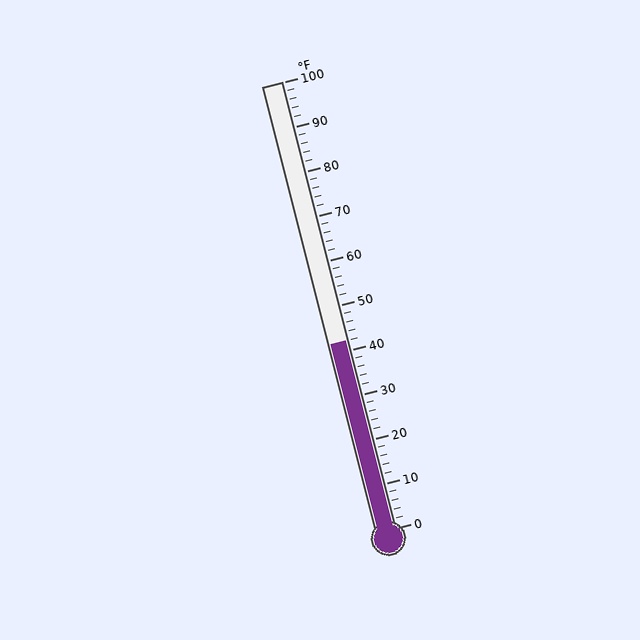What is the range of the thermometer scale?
The thermometer scale ranges from 0°F to 100°F.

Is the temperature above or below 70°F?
The temperature is below 70°F.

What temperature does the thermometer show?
The thermometer shows approximately 42°F.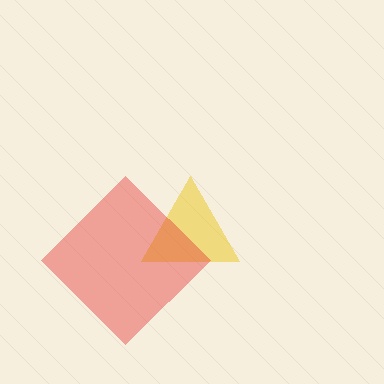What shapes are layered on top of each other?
The layered shapes are: a yellow triangle, a red diamond.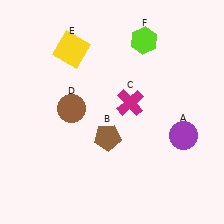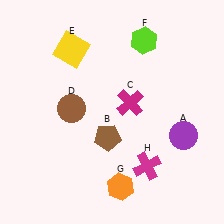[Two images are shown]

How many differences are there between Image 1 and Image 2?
There are 2 differences between the two images.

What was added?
An orange hexagon (G), a magenta cross (H) were added in Image 2.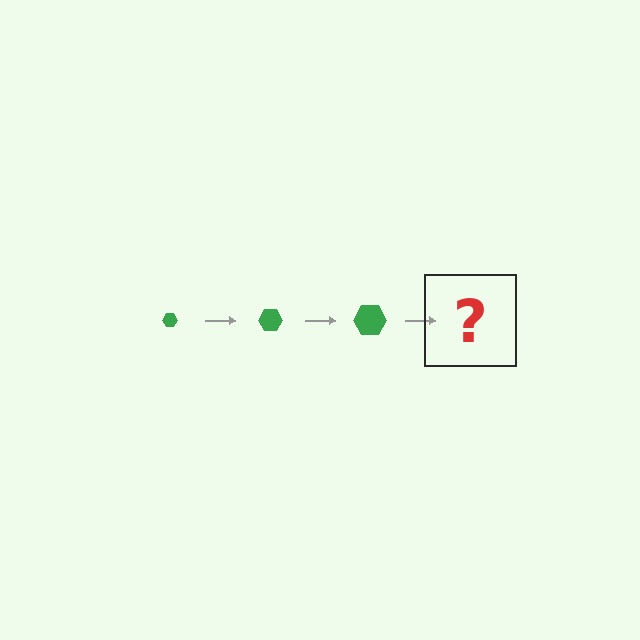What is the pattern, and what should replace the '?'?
The pattern is that the hexagon gets progressively larger each step. The '?' should be a green hexagon, larger than the previous one.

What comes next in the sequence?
The next element should be a green hexagon, larger than the previous one.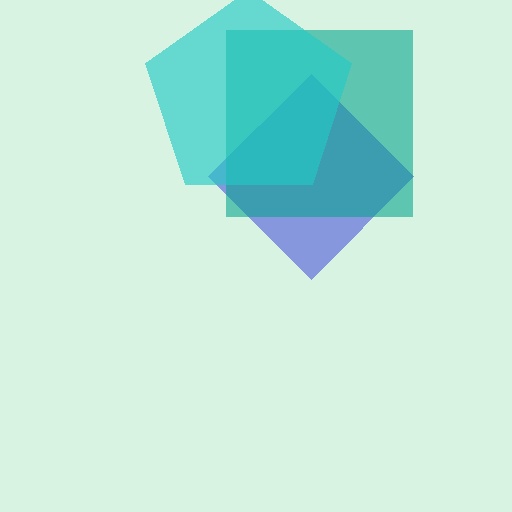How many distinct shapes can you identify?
There are 3 distinct shapes: a blue diamond, a teal square, a cyan pentagon.